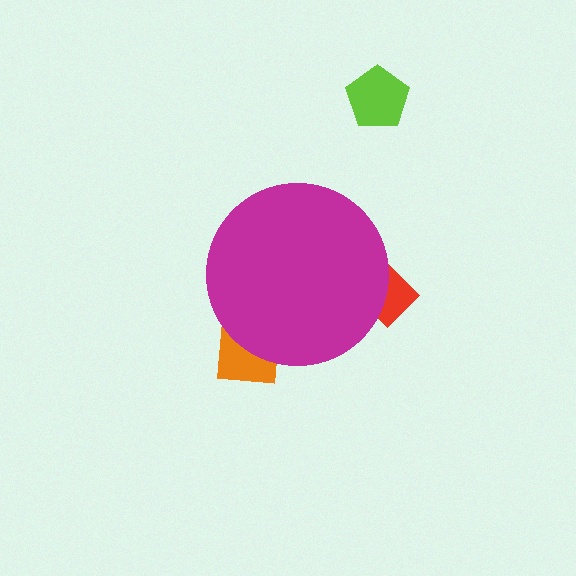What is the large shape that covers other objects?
A magenta circle.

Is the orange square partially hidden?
Yes, the orange square is partially hidden behind the magenta circle.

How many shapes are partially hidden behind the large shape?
2 shapes are partially hidden.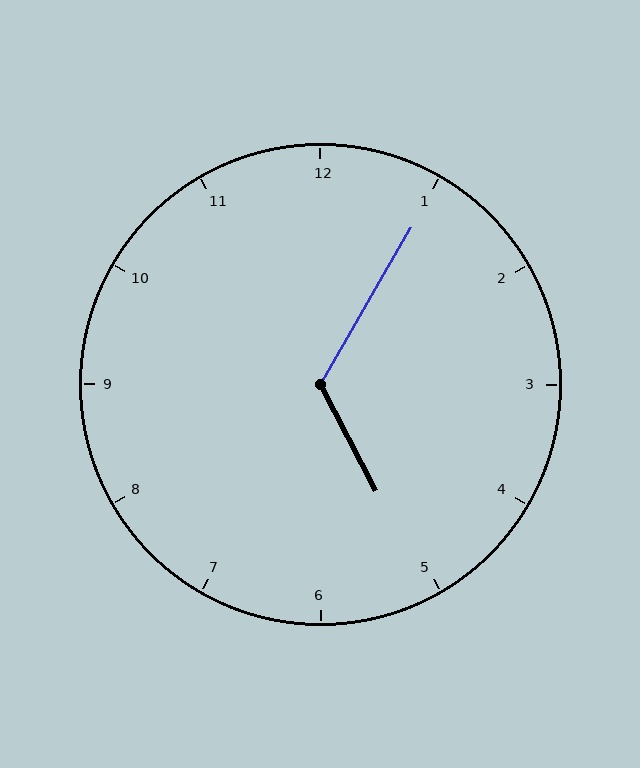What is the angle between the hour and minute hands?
Approximately 122 degrees.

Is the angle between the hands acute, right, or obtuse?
It is obtuse.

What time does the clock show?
5:05.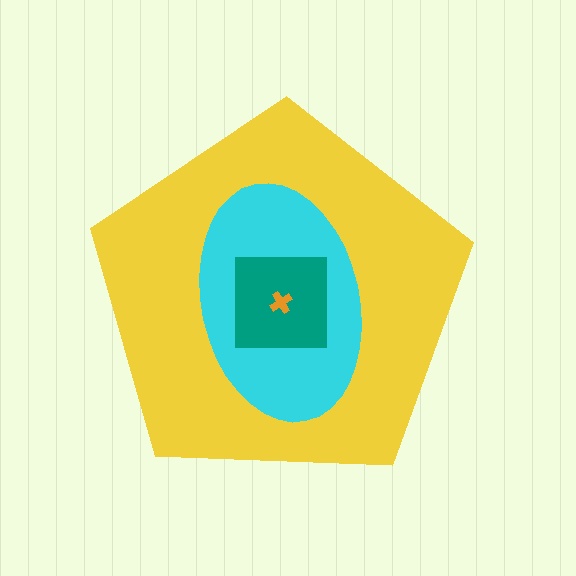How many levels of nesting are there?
4.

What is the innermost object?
The orange cross.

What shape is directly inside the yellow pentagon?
The cyan ellipse.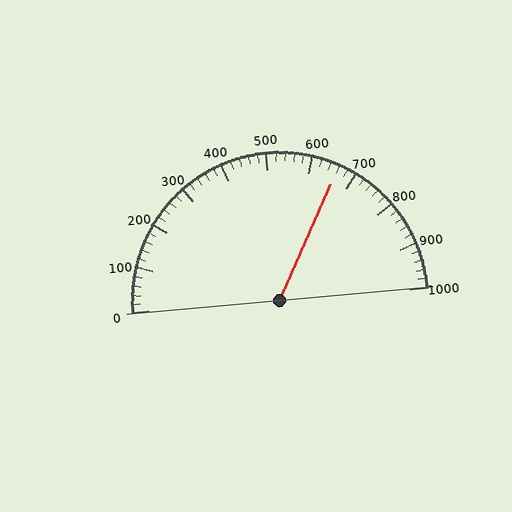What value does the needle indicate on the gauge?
The needle indicates approximately 660.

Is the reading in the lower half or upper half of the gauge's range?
The reading is in the upper half of the range (0 to 1000).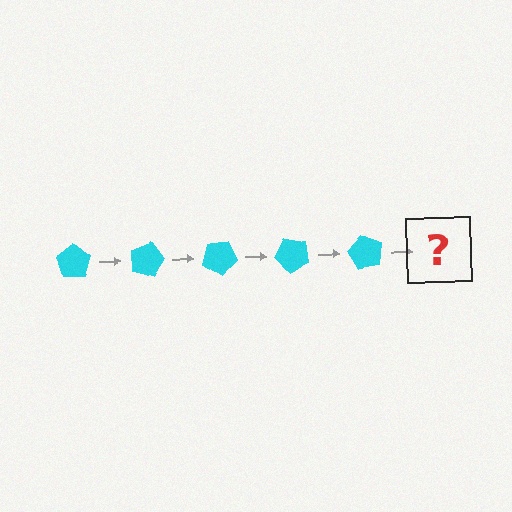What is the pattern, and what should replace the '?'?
The pattern is that the pentagon rotates 15 degrees each step. The '?' should be a cyan pentagon rotated 75 degrees.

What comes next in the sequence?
The next element should be a cyan pentagon rotated 75 degrees.